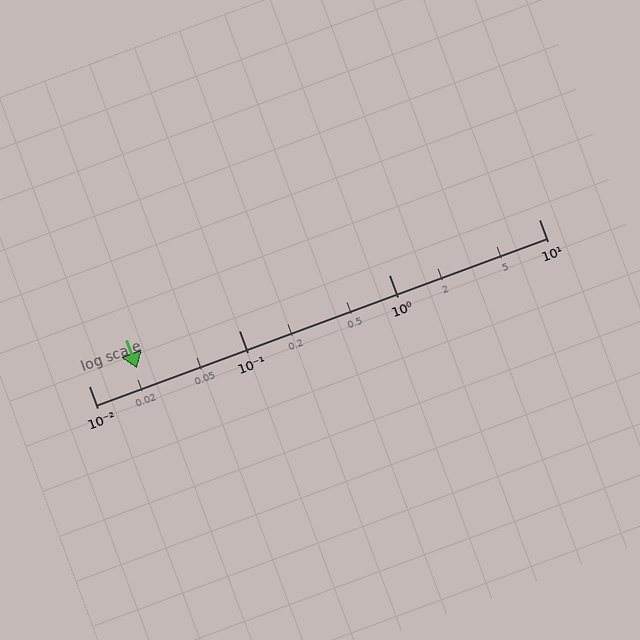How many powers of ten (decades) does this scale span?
The scale spans 3 decades, from 0.01 to 10.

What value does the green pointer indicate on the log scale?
The pointer indicates approximately 0.021.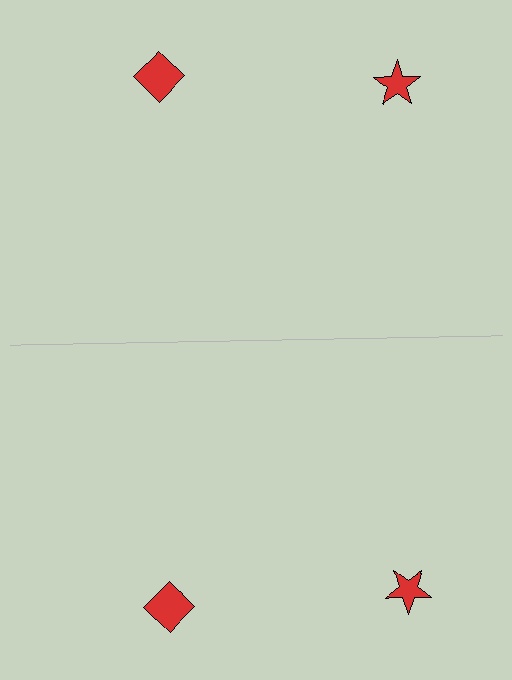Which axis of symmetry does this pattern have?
The pattern has a horizontal axis of symmetry running through the center of the image.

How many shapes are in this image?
There are 4 shapes in this image.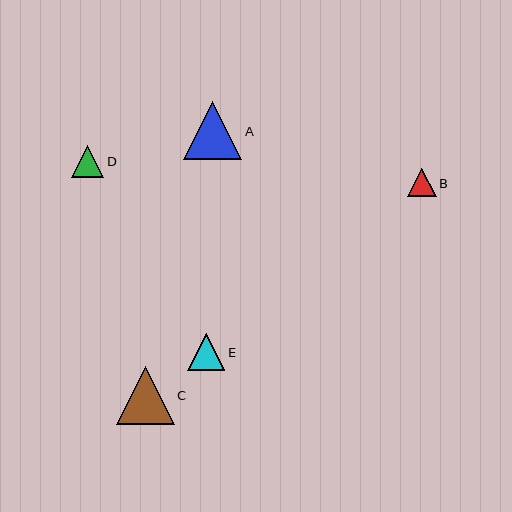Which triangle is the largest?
Triangle A is the largest with a size of approximately 59 pixels.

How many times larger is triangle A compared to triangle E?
Triangle A is approximately 1.6 times the size of triangle E.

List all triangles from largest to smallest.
From largest to smallest: A, C, E, D, B.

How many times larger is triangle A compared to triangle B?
Triangle A is approximately 2.1 times the size of triangle B.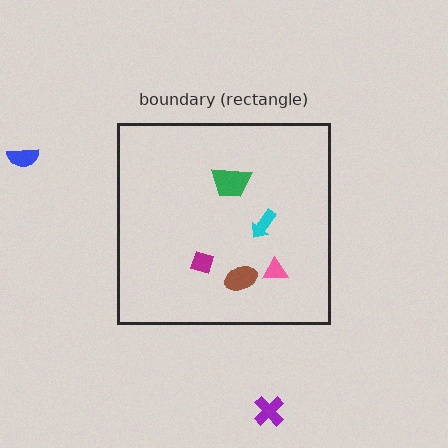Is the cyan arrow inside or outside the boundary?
Inside.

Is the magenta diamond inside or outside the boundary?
Inside.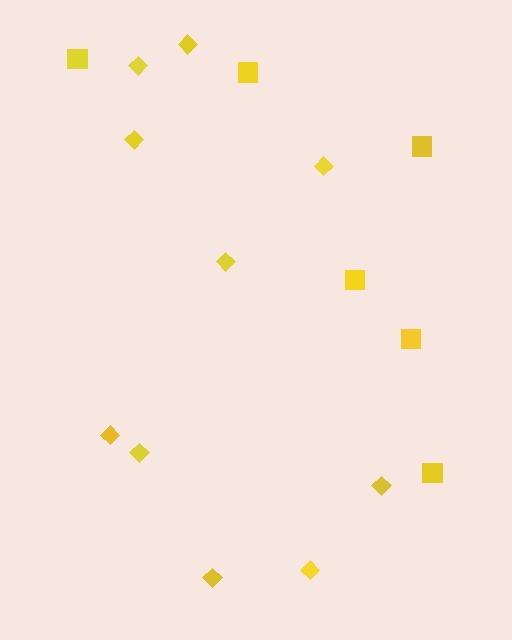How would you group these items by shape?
There are 2 groups: one group of squares (6) and one group of diamonds (10).